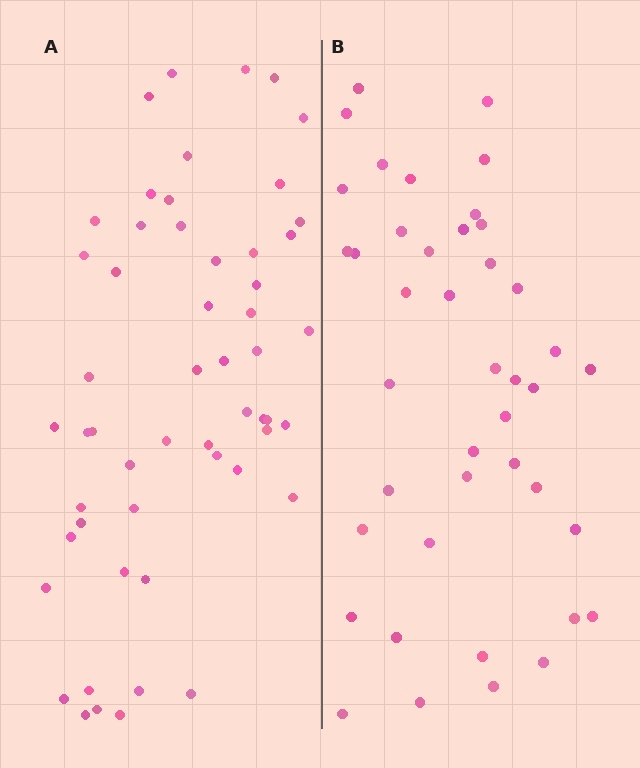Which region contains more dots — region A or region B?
Region A (the left region) has more dots.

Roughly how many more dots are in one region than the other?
Region A has roughly 12 or so more dots than region B.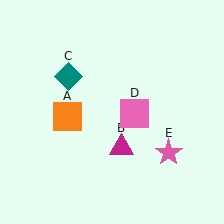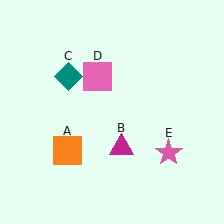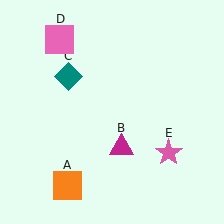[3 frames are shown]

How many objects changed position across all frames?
2 objects changed position: orange square (object A), pink square (object D).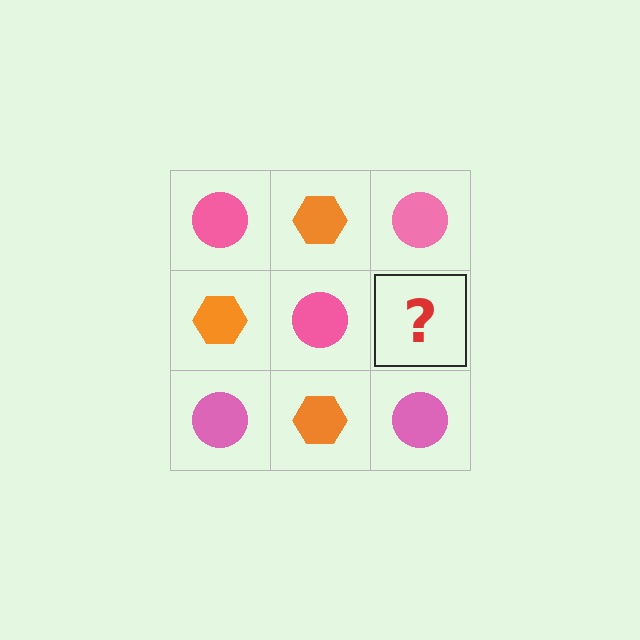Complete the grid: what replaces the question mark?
The question mark should be replaced with an orange hexagon.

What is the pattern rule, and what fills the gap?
The rule is that it alternates pink circle and orange hexagon in a checkerboard pattern. The gap should be filled with an orange hexagon.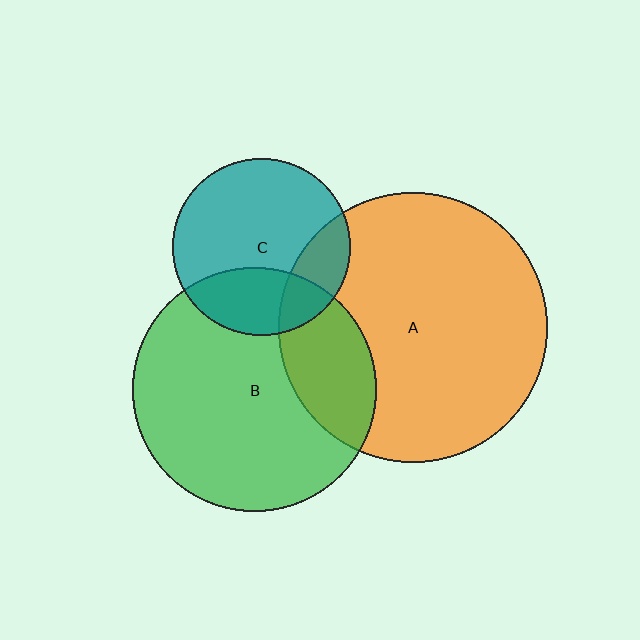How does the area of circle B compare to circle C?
Approximately 1.9 times.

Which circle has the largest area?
Circle A (orange).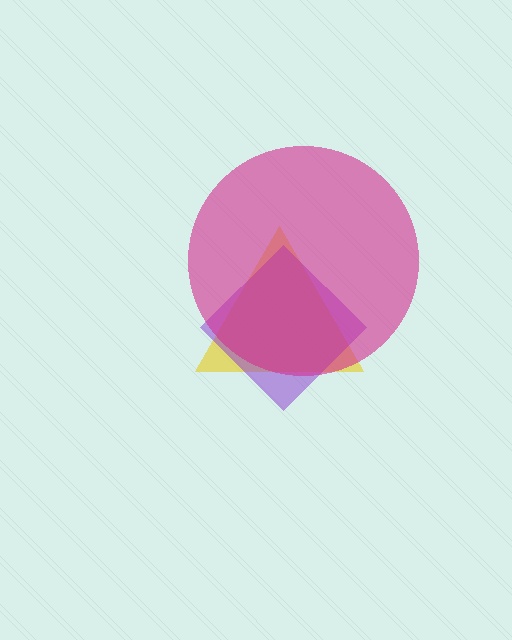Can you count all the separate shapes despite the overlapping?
Yes, there are 3 separate shapes.